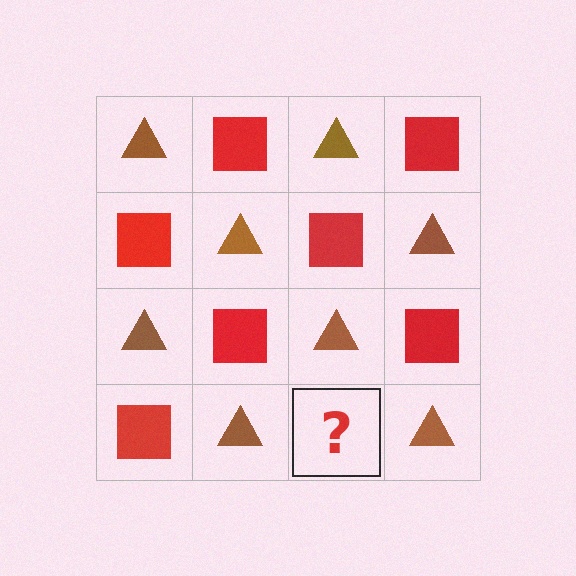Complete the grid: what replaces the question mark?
The question mark should be replaced with a red square.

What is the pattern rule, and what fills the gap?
The rule is that it alternates brown triangle and red square in a checkerboard pattern. The gap should be filled with a red square.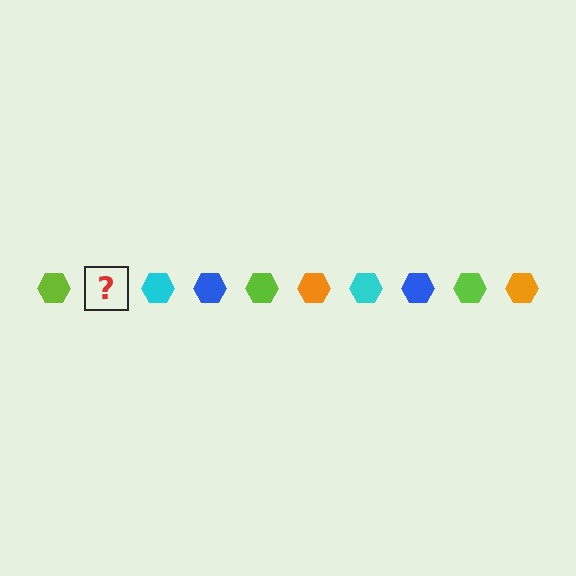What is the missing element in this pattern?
The missing element is an orange hexagon.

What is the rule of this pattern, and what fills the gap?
The rule is that the pattern cycles through lime, orange, cyan, blue hexagons. The gap should be filled with an orange hexagon.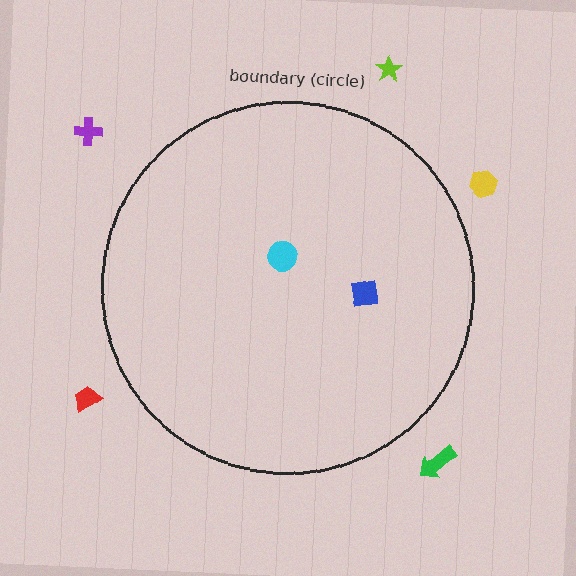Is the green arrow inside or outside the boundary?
Outside.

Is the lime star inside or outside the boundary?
Outside.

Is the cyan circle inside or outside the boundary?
Inside.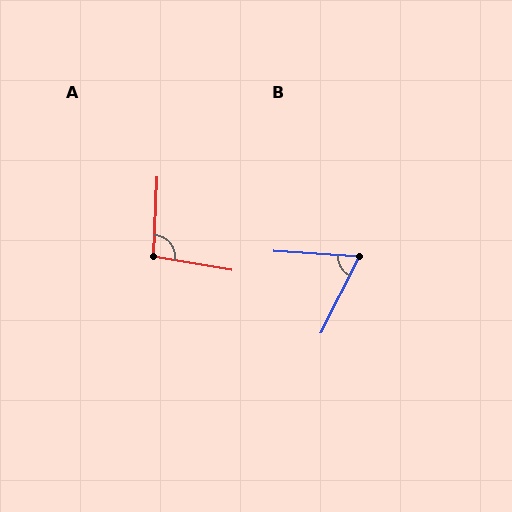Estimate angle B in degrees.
Approximately 67 degrees.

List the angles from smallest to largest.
B (67°), A (97°).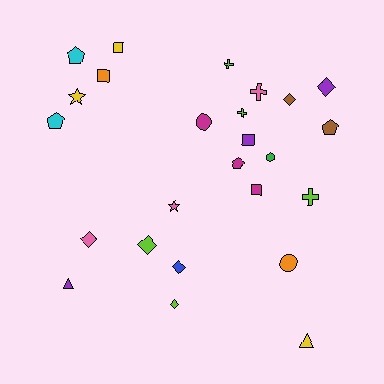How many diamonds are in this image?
There are 6 diamonds.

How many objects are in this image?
There are 25 objects.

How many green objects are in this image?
There is 1 green object.